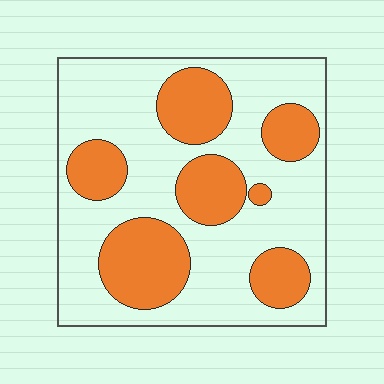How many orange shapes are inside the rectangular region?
7.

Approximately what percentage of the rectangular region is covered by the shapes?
Approximately 35%.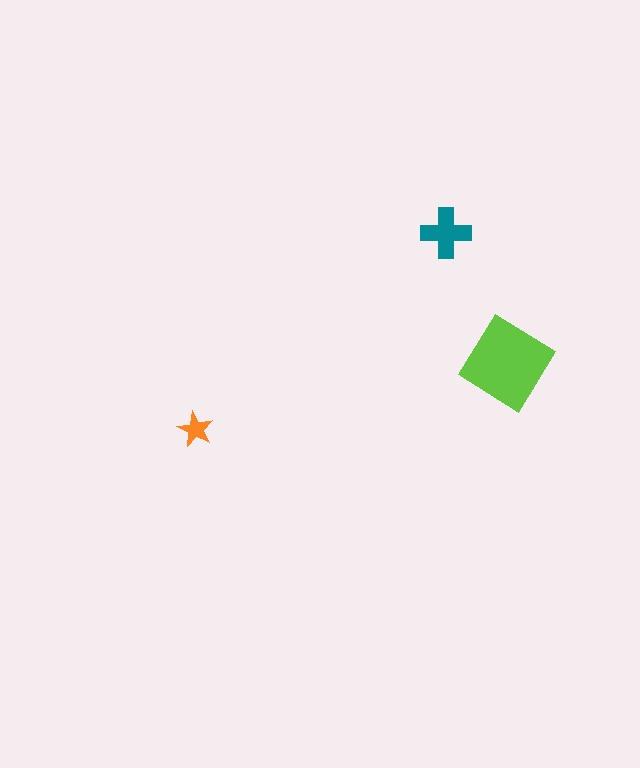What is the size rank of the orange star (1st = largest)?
3rd.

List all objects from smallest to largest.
The orange star, the teal cross, the lime diamond.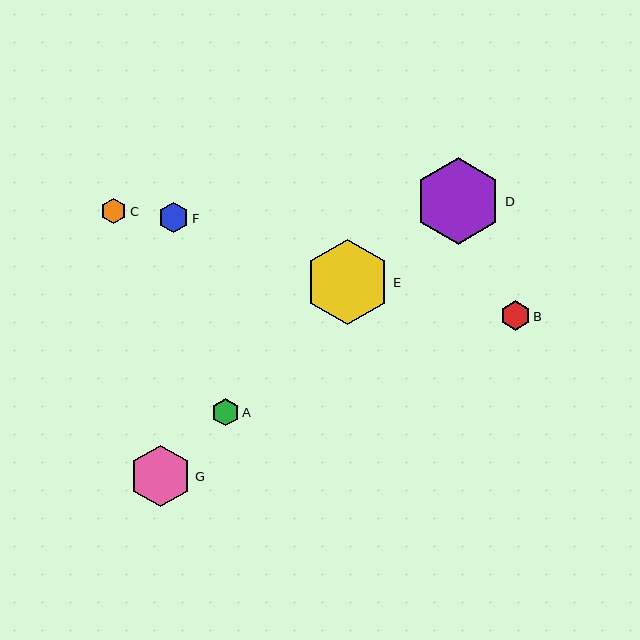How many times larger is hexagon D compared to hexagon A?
Hexagon D is approximately 3.1 times the size of hexagon A.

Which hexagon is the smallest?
Hexagon C is the smallest with a size of approximately 26 pixels.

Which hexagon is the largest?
Hexagon D is the largest with a size of approximately 87 pixels.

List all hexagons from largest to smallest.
From largest to smallest: D, E, G, F, B, A, C.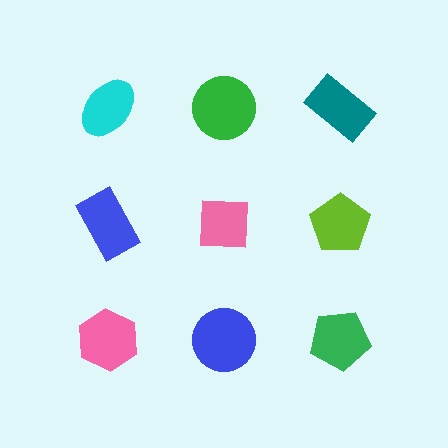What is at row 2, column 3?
A lime pentagon.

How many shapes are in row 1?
3 shapes.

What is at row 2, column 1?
A blue rectangle.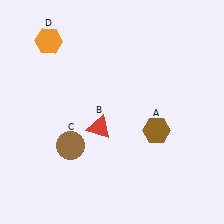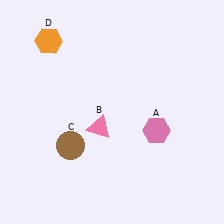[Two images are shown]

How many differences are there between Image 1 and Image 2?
There are 2 differences between the two images.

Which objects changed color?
A changed from brown to pink. B changed from red to pink.